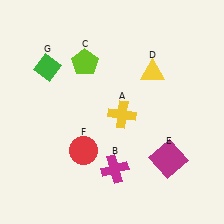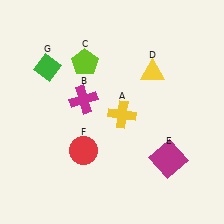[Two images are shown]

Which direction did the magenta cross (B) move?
The magenta cross (B) moved up.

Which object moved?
The magenta cross (B) moved up.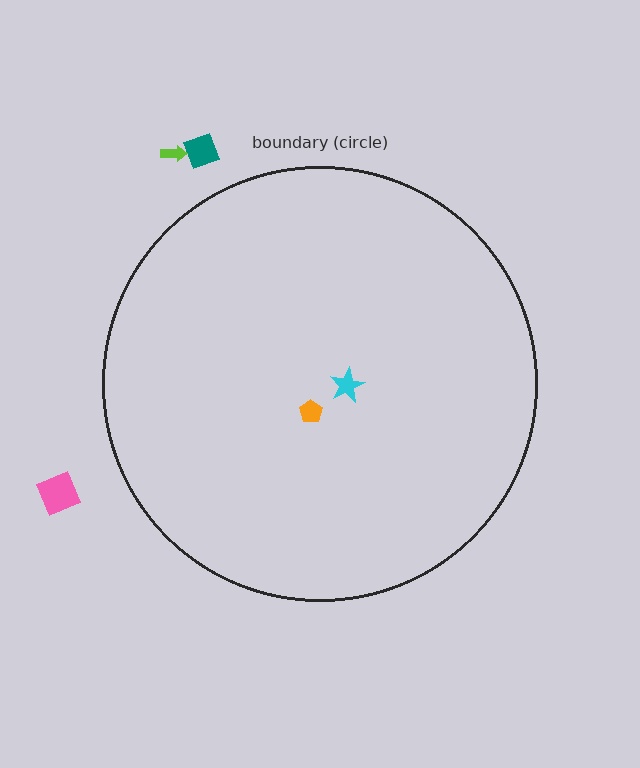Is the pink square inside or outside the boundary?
Outside.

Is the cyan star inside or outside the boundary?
Inside.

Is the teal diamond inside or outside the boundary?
Outside.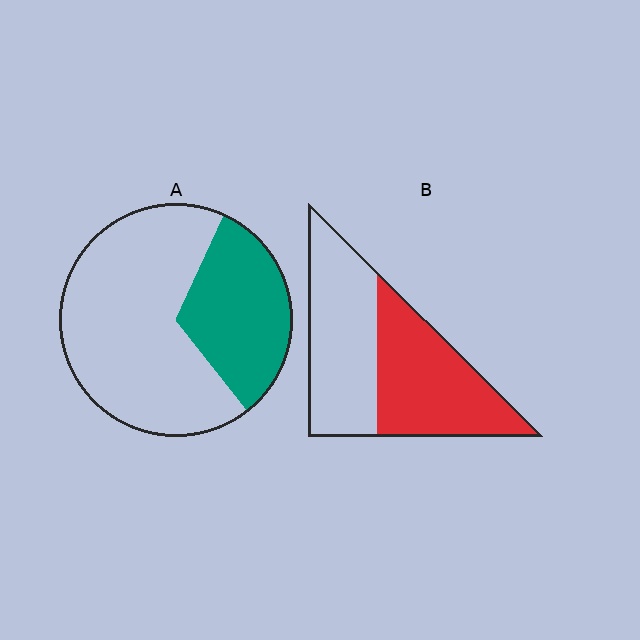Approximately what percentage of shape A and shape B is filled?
A is approximately 35% and B is approximately 50%.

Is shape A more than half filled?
No.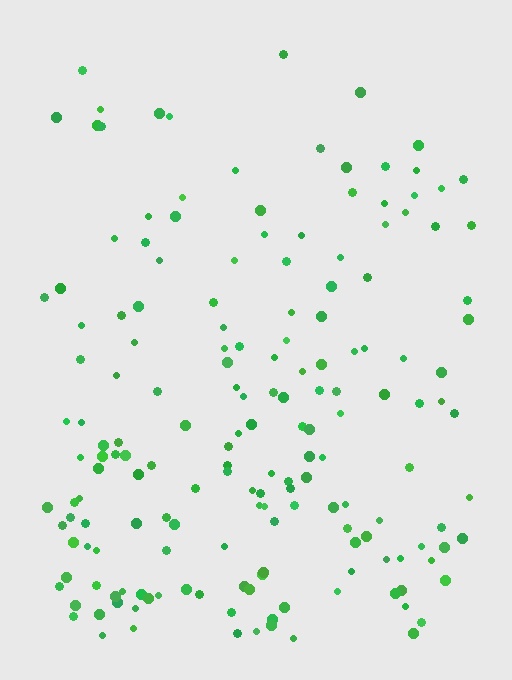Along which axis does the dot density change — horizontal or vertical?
Vertical.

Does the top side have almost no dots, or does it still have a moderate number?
Still a moderate number, just noticeably fewer than the bottom.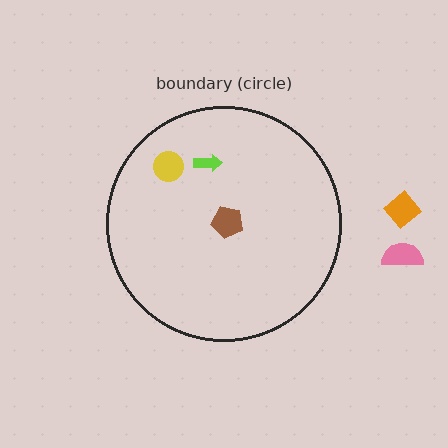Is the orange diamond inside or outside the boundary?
Outside.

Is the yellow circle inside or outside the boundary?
Inside.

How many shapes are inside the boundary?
3 inside, 2 outside.